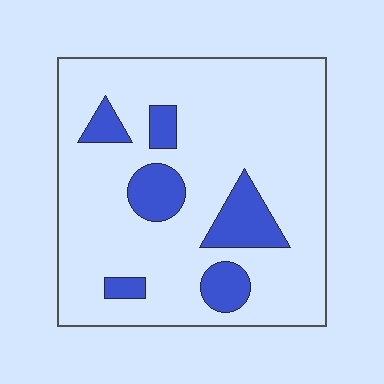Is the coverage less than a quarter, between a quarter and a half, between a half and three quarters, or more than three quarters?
Less than a quarter.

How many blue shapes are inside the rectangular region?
6.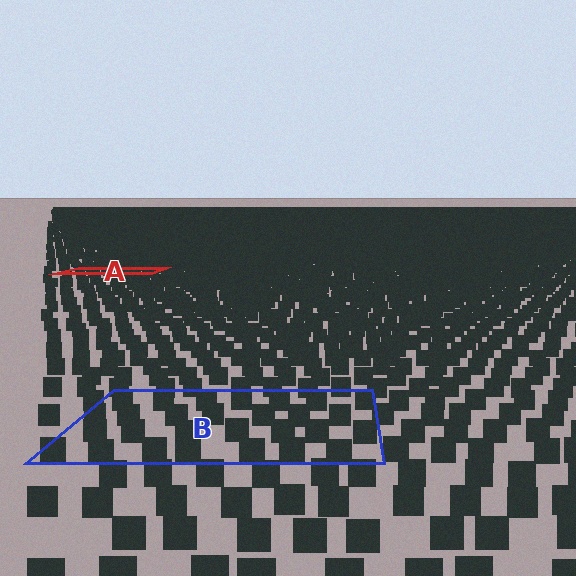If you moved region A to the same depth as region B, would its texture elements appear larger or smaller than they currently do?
They would appear larger. At a closer depth, the same texture elements are projected at a bigger on-screen size.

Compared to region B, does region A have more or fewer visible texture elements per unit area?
Region A has more texture elements per unit area — they are packed more densely because it is farther away.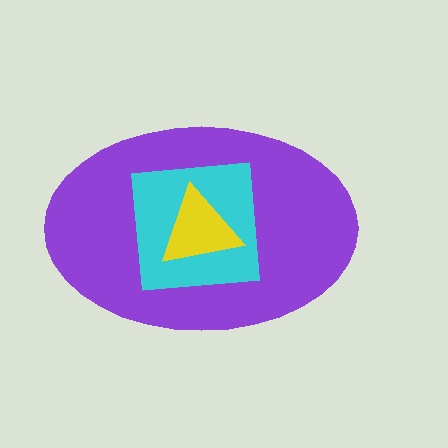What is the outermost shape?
The purple ellipse.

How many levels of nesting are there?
3.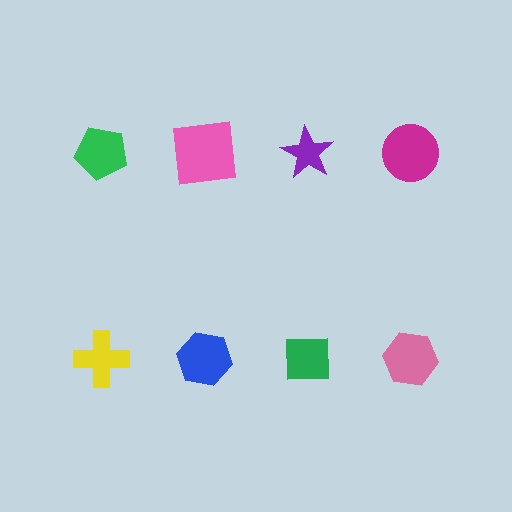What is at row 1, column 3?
A purple star.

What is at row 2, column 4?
A pink hexagon.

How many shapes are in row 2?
4 shapes.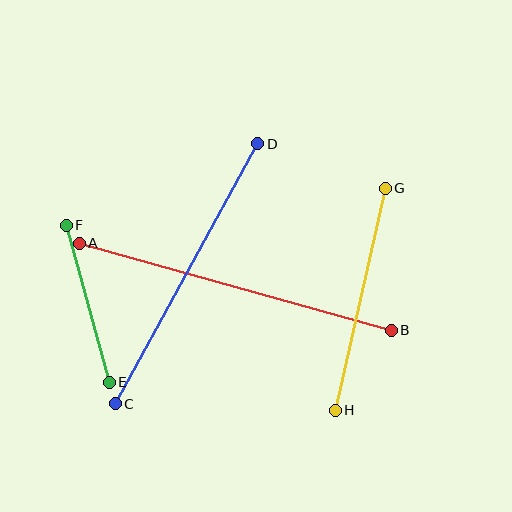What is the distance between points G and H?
The distance is approximately 227 pixels.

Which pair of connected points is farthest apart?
Points A and B are farthest apart.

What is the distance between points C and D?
The distance is approximately 297 pixels.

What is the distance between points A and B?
The distance is approximately 324 pixels.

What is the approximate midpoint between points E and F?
The midpoint is at approximately (88, 304) pixels.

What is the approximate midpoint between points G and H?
The midpoint is at approximately (360, 299) pixels.